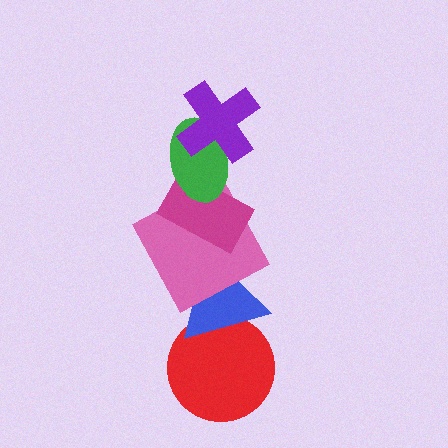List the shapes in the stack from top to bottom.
From top to bottom: the purple cross, the green ellipse, the magenta rectangle, the pink square, the blue triangle, the red circle.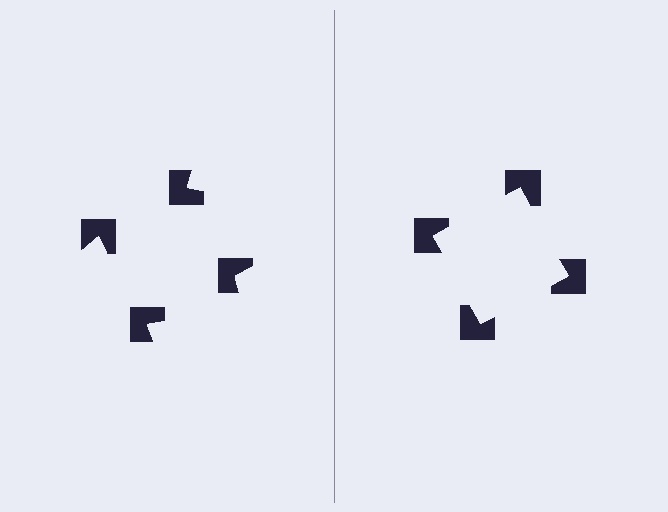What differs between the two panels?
The notched squares are positioned identically on both sides; only the wedge orientations differ. On the right they align to a square; on the left they are misaligned.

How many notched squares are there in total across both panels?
8 — 4 on each side.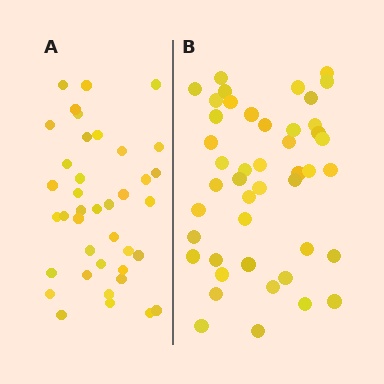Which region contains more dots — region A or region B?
Region B (the right region) has more dots.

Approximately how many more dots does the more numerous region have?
Region B has about 6 more dots than region A.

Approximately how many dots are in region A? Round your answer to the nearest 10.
About 40 dots. (The exact count is 39, which rounds to 40.)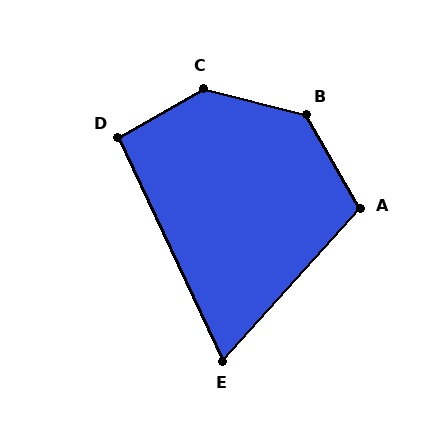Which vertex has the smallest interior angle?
E, at approximately 67 degrees.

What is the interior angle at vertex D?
Approximately 95 degrees (approximately right).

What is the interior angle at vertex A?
Approximately 108 degrees (obtuse).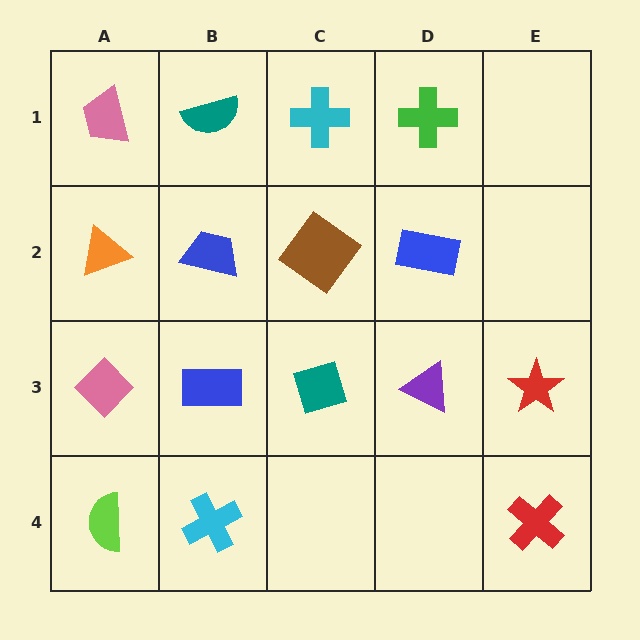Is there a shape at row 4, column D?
No, that cell is empty.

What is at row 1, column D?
A green cross.